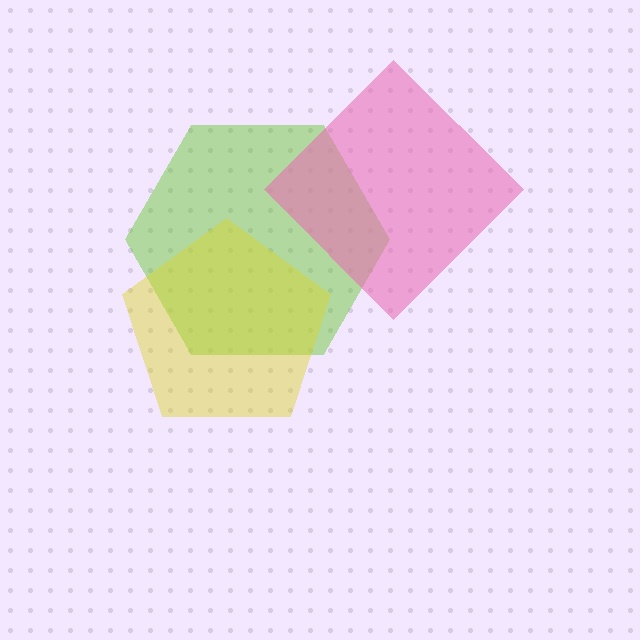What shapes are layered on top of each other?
The layered shapes are: a lime hexagon, a yellow pentagon, a pink diamond.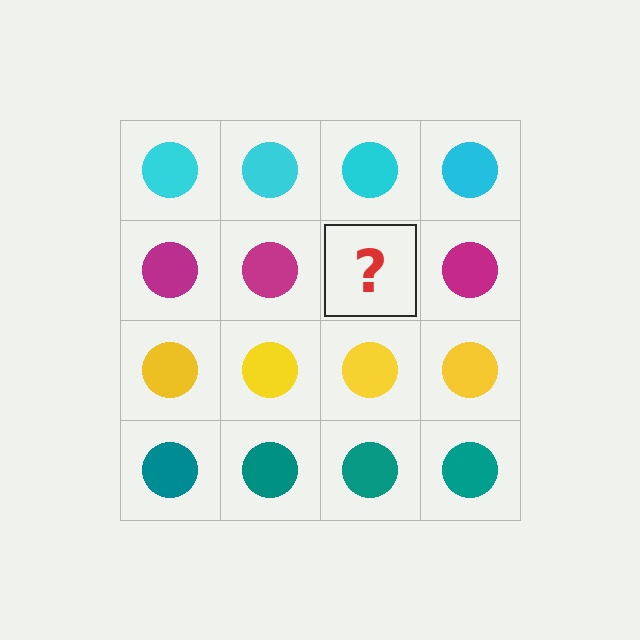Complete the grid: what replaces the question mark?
The question mark should be replaced with a magenta circle.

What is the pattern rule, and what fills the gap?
The rule is that each row has a consistent color. The gap should be filled with a magenta circle.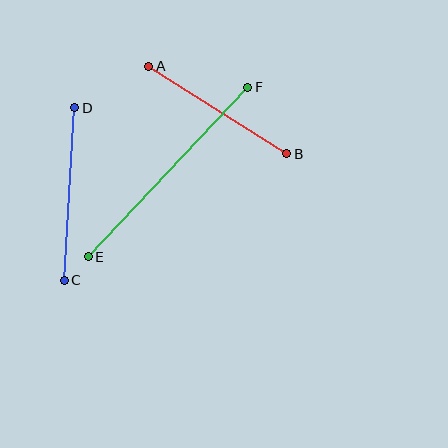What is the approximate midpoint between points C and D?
The midpoint is at approximately (69, 194) pixels.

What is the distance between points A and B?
The distance is approximately 164 pixels.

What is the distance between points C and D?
The distance is approximately 173 pixels.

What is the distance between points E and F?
The distance is approximately 233 pixels.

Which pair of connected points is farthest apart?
Points E and F are farthest apart.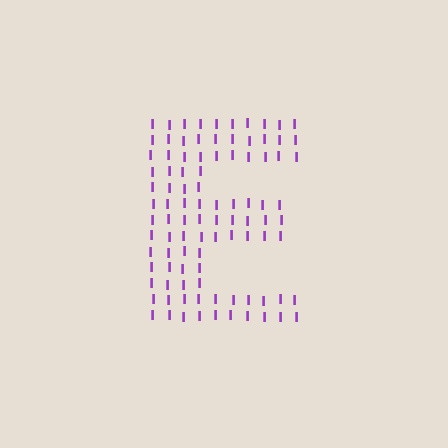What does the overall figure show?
The overall figure shows the letter E.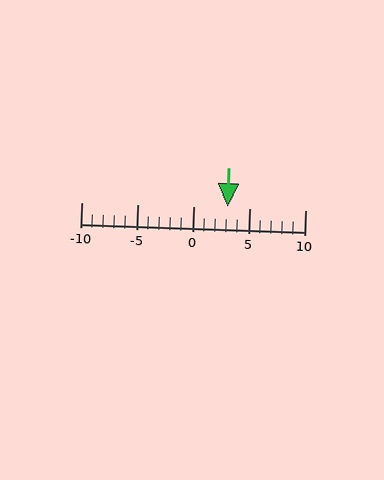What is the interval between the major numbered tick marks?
The major tick marks are spaced 5 units apart.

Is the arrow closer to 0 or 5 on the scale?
The arrow is closer to 5.